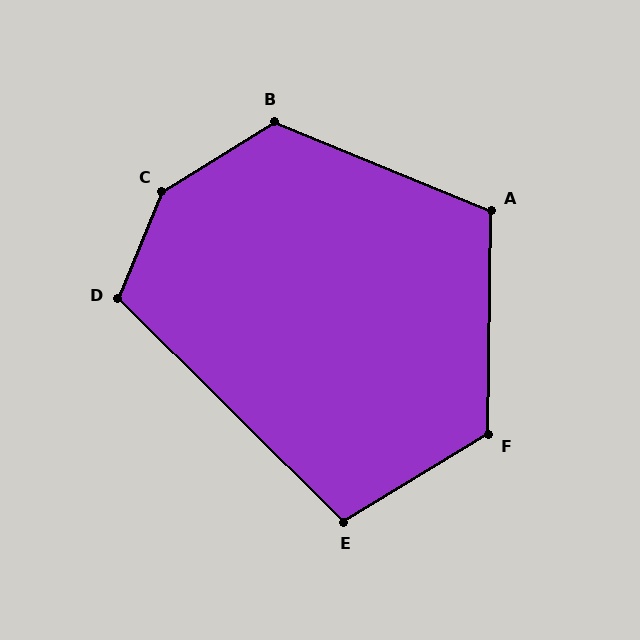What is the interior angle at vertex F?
Approximately 122 degrees (obtuse).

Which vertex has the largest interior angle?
C, at approximately 144 degrees.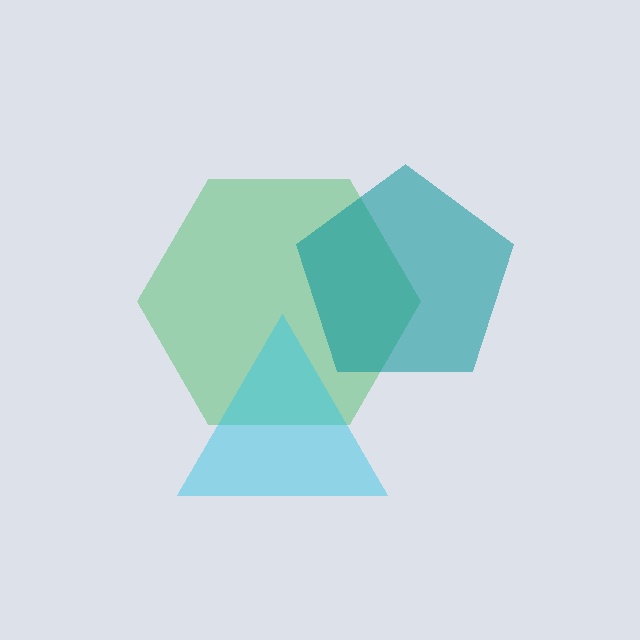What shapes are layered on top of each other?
The layered shapes are: a green hexagon, a teal pentagon, a cyan triangle.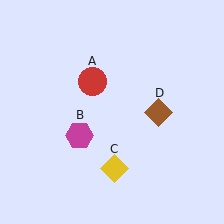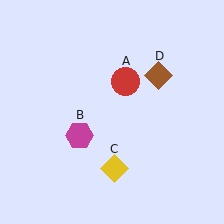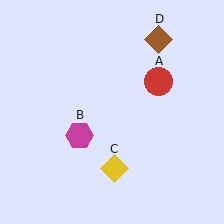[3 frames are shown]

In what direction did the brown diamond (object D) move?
The brown diamond (object D) moved up.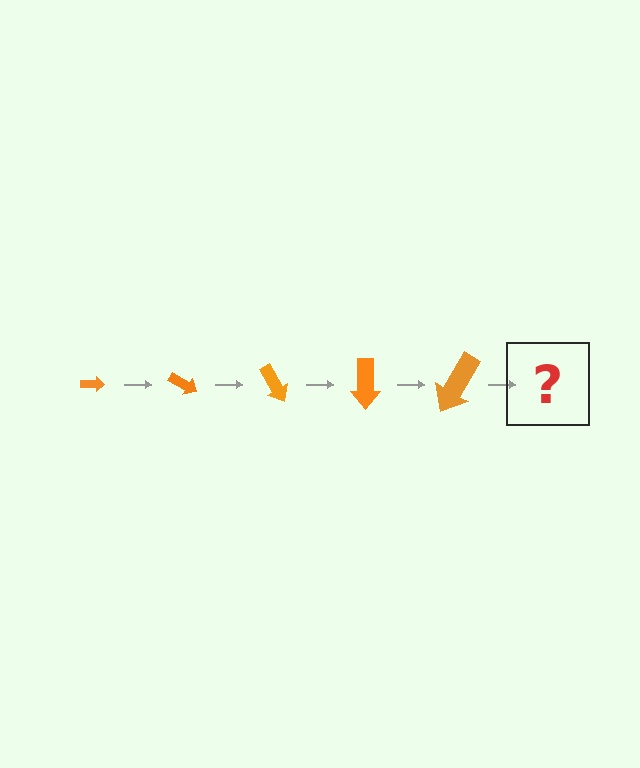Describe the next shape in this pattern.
It should be an arrow, larger than the previous one and rotated 150 degrees from the start.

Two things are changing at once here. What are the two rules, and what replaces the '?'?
The two rules are that the arrow grows larger each step and it rotates 30 degrees each step. The '?' should be an arrow, larger than the previous one and rotated 150 degrees from the start.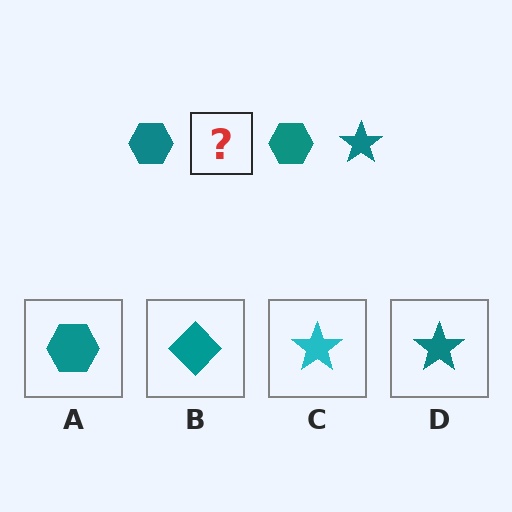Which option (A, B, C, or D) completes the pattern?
D.